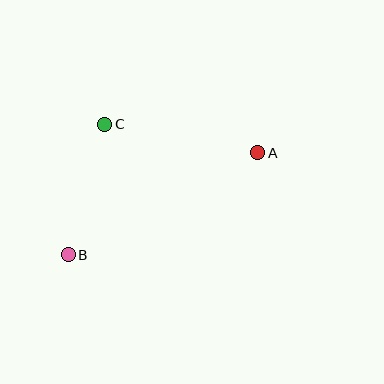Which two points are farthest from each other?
Points A and B are farthest from each other.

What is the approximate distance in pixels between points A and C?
The distance between A and C is approximately 156 pixels.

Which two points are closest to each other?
Points B and C are closest to each other.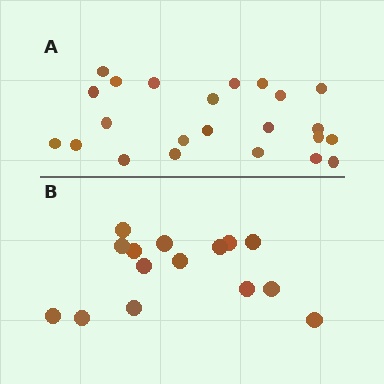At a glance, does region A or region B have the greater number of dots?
Region A (the top region) has more dots.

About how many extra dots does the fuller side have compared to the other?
Region A has roughly 8 or so more dots than region B.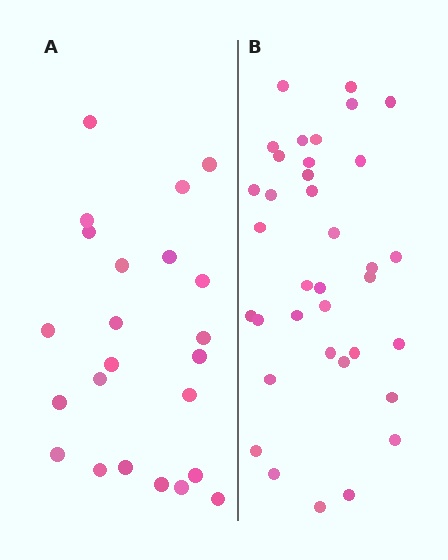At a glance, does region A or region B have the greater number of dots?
Region B (the right region) has more dots.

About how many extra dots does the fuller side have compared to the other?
Region B has approximately 15 more dots than region A.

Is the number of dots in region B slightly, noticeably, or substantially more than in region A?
Region B has substantially more. The ratio is roughly 1.6 to 1.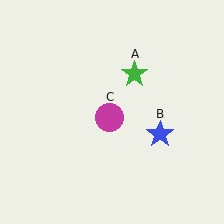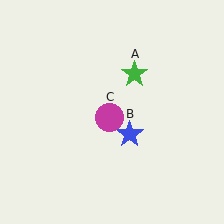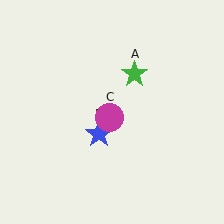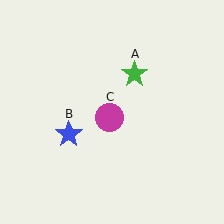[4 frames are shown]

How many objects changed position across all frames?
1 object changed position: blue star (object B).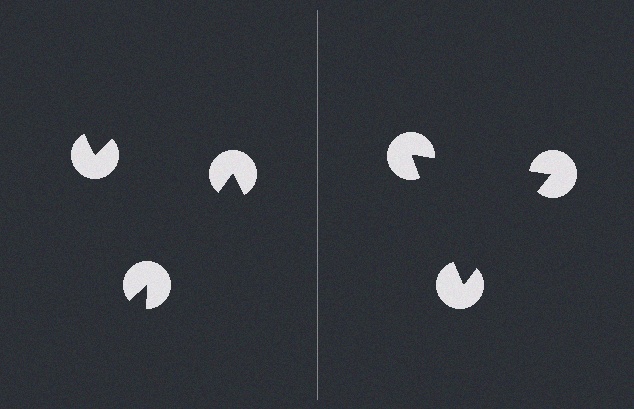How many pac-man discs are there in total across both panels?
6 — 3 on each side.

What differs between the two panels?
The pac-man discs are positioned identically on both sides; only the wedge orientations differ. On the right they align to a triangle; on the left they are misaligned.